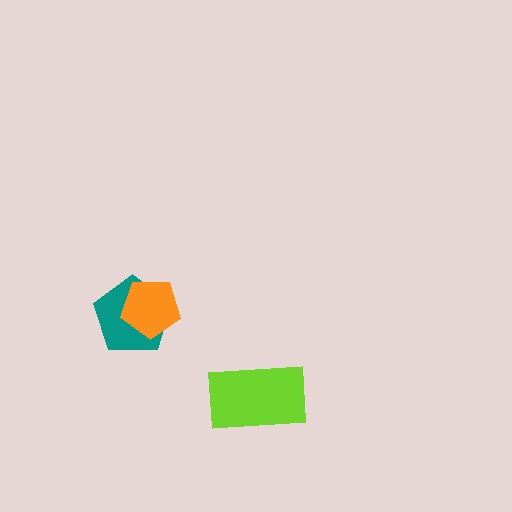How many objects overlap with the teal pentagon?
1 object overlaps with the teal pentagon.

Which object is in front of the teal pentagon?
The orange pentagon is in front of the teal pentagon.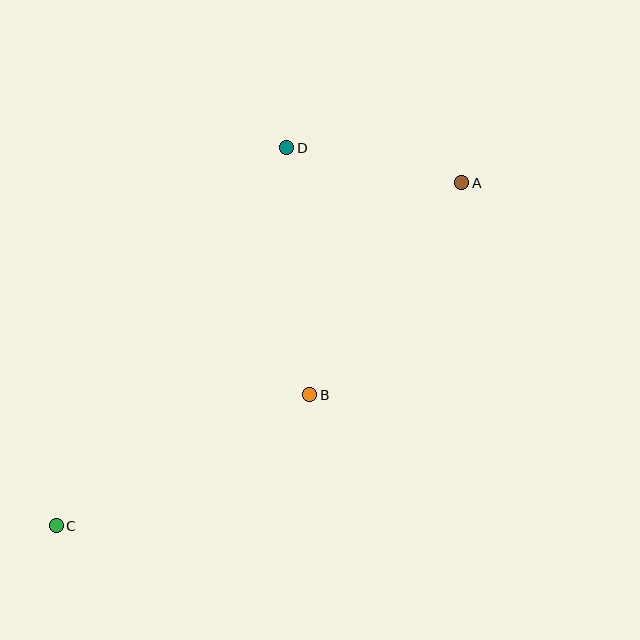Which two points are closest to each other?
Points A and D are closest to each other.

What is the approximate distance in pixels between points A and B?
The distance between A and B is approximately 261 pixels.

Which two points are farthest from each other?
Points A and C are farthest from each other.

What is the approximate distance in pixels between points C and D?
The distance between C and D is approximately 442 pixels.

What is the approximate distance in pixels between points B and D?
The distance between B and D is approximately 248 pixels.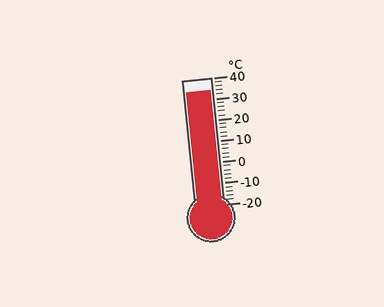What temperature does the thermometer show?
The thermometer shows approximately 34°C.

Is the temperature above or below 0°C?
The temperature is above 0°C.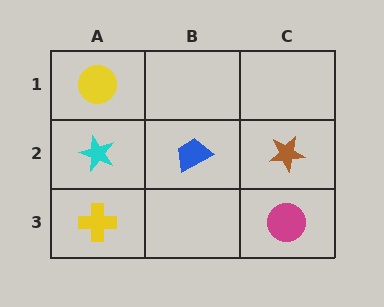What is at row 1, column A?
A yellow circle.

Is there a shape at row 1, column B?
No, that cell is empty.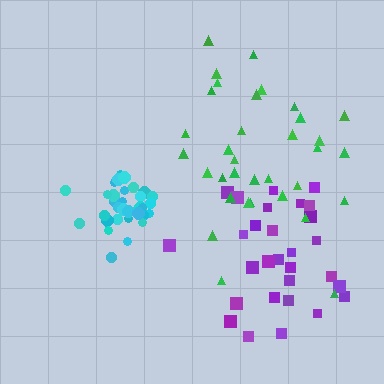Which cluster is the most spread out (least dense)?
Green.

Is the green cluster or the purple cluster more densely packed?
Purple.